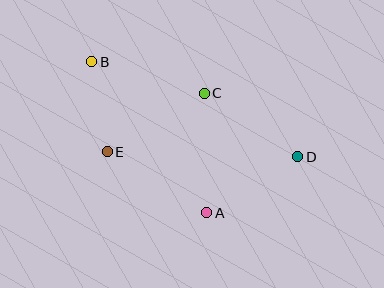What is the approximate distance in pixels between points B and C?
The distance between B and C is approximately 117 pixels.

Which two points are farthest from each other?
Points B and D are farthest from each other.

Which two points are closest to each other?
Points B and E are closest to each other.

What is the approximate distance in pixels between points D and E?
The distance between D and E is approximately 191 pixels.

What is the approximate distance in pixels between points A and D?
The distance between A and D is approximately 107 pixels.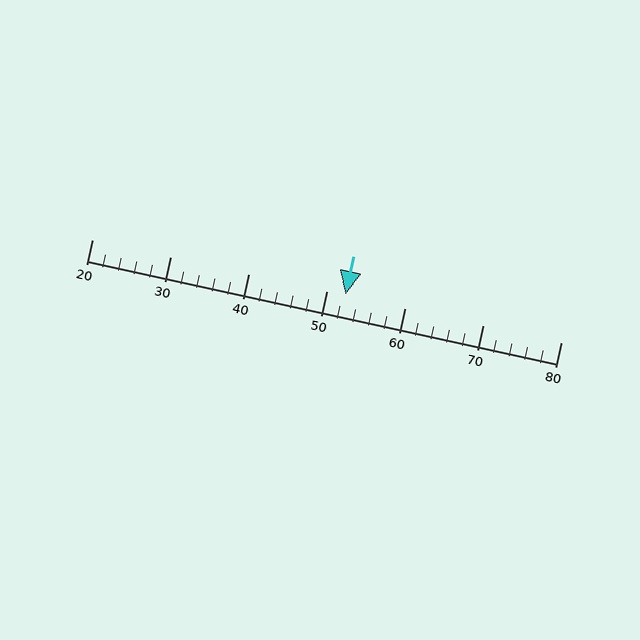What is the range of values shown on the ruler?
The ruler shows values from 20 to 80.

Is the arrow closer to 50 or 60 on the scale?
The arrow is closer to 50.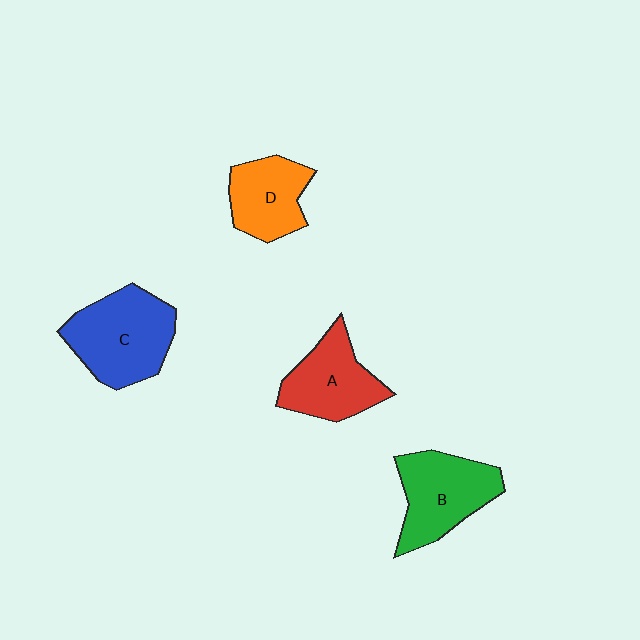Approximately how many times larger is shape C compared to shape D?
Approximately 1.5 times.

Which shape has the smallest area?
Shape D (orange).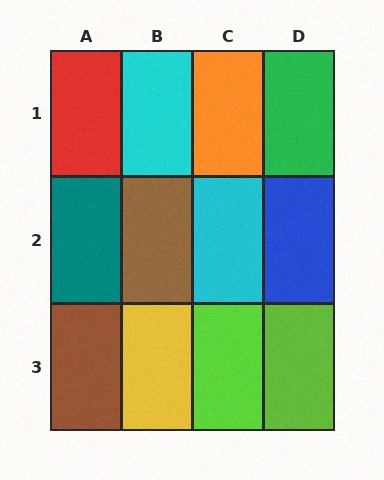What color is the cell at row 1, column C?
Orange.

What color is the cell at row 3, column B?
Yellow.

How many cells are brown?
2 cells are brown.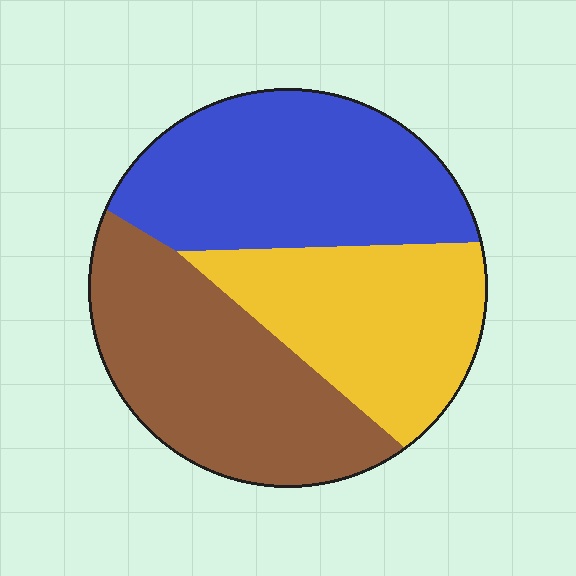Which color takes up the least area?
Yellow, at roughly 30%.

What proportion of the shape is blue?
Blue takes up between a third and a half of the shape.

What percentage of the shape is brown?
Brown covers about 35% of the shape.